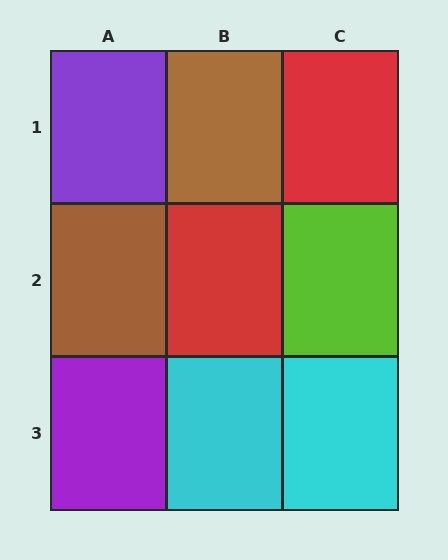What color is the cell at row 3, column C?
Cyan.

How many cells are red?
2 cells are red.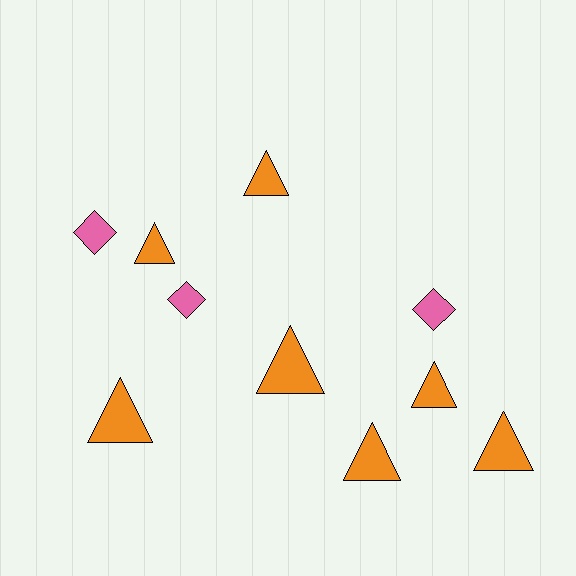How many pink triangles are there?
There are no pink triangles.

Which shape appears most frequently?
Triangle, with 7 objects.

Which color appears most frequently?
Orange, with 7 objects.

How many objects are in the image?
There are 10 objects.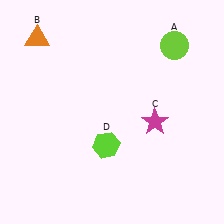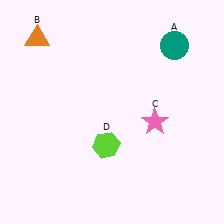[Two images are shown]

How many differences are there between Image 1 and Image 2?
There are 2 differences between the two images.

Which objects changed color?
A changed from lime to teal. C changed from magenta to pink.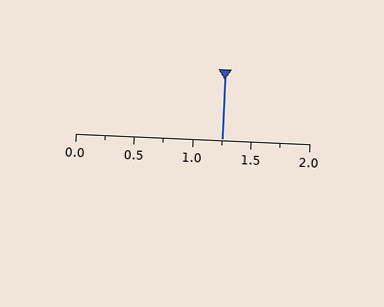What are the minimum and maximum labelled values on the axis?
The axis runs from 0.0 to 2.0.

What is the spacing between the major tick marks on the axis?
The major ticks are spaced 0.5 apart.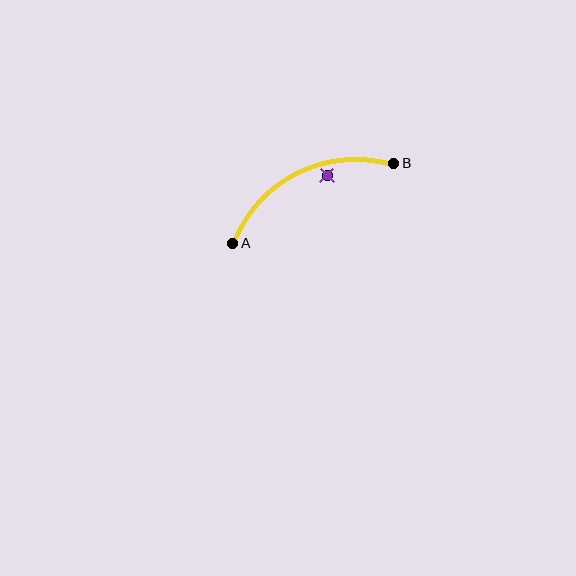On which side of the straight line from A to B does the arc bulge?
The arc bulges above the straight line connecting A and B.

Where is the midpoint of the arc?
The arc midpoint is the point on the curve farthest from the straight line joining A and B. It sits above that line.